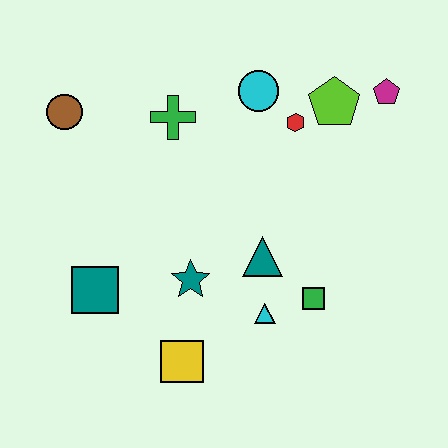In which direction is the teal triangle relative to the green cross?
The teal triangle is below the green cross.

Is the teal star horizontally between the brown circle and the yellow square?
No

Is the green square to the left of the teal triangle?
No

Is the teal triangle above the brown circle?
No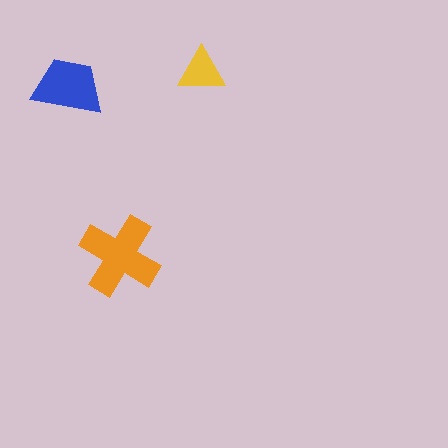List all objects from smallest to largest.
The yellow triangle, the blue trapezoid, the orange cross.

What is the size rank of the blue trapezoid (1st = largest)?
2nd.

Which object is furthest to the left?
The blue trapezoid is leftmost.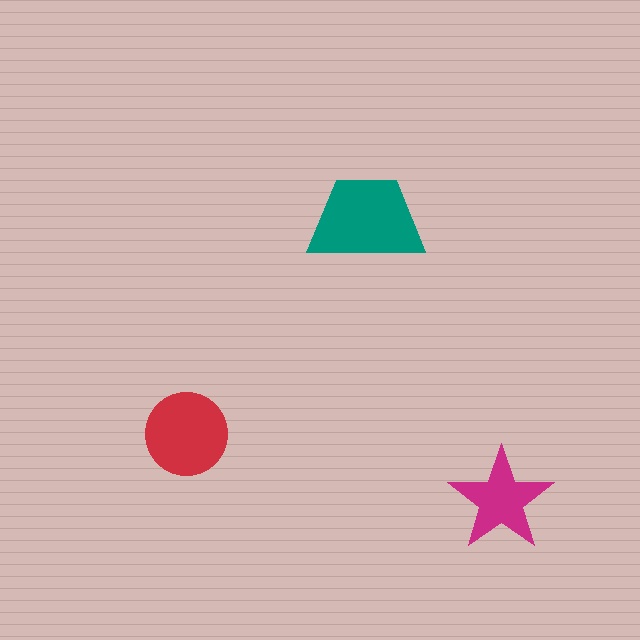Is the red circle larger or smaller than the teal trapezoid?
Smaller.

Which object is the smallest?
The magenta star.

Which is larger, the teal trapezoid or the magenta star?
The teal trapezoid.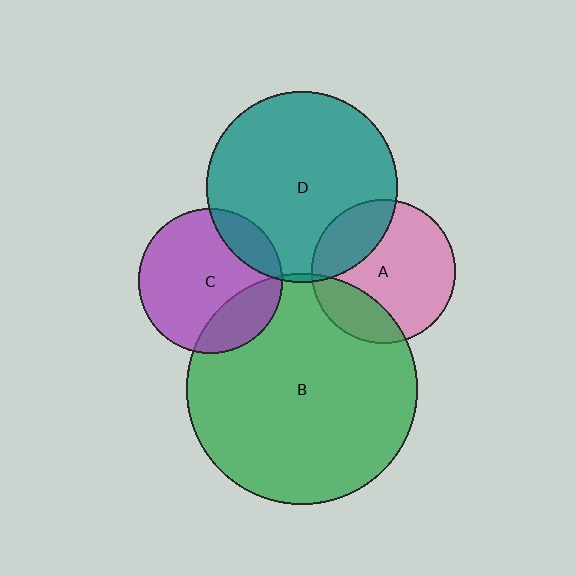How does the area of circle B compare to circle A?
Approximately 2.6 times.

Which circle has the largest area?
Circle B (green).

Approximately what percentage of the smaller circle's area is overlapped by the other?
Approximately 20%.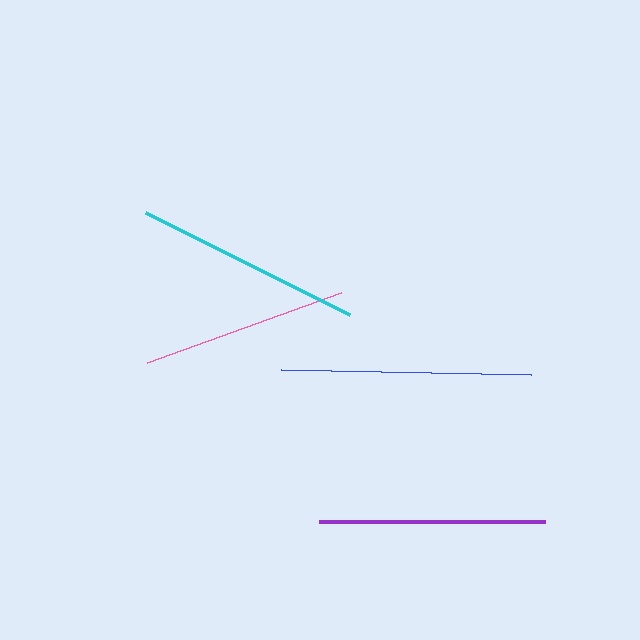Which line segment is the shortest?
The pink line is the shortest at approximately 206 pixels.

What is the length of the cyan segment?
The cyan segment is approximately 228 pixels long.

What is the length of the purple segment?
The purple segment is approximately 226 pixels long.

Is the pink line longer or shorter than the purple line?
The purple line is longer than the pink line.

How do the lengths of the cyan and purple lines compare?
The cyan and purple lines are approximately the same length.